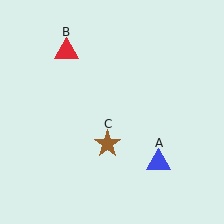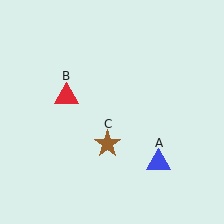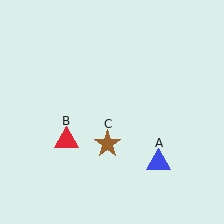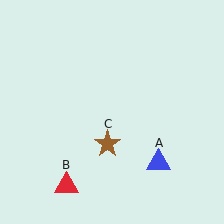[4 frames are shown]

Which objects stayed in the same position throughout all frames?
Blue triangle (object A) and brown star (object C) remained stationary.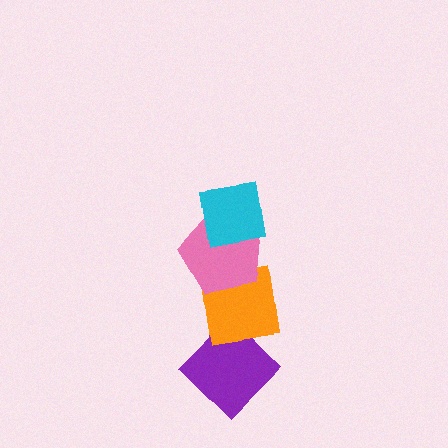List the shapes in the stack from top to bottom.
From top to bottom: the cyan square, the pink pentagon, the orange square, the purple diamond.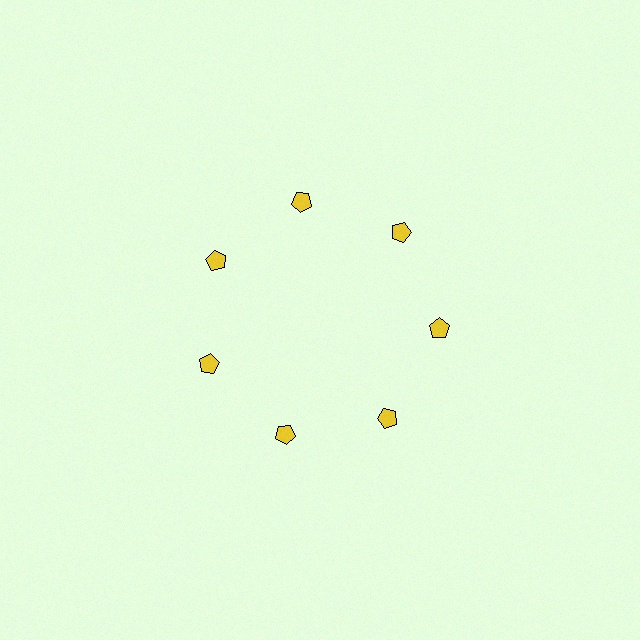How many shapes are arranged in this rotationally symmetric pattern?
There are 7 shapes, arranged in 7 groups of 1.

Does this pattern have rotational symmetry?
Yes, this pattern has 7-fold rotational symmetry. It looks the same after rotating 51 degrees around the center.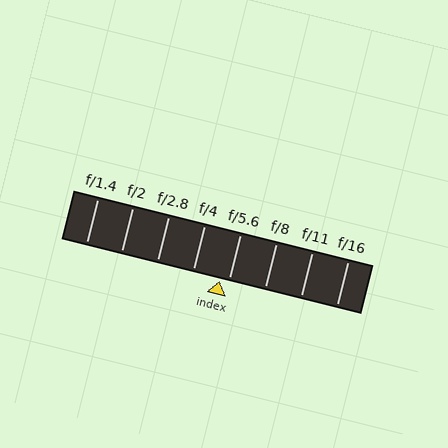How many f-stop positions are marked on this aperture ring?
There are 8 f-stop positions marked.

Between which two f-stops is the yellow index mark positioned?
The index mark is between f/4 and f/5.6.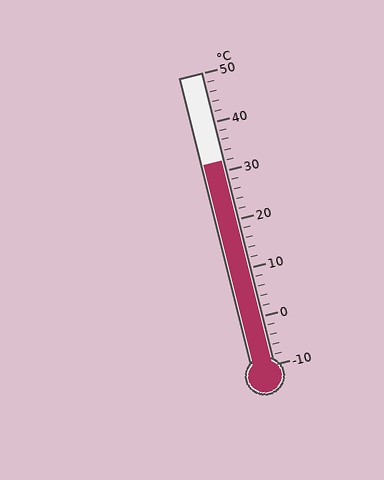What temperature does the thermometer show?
The thermometer shows approximately 32°C.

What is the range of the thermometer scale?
The thermometer scale ranges from -10°C to 50°C.